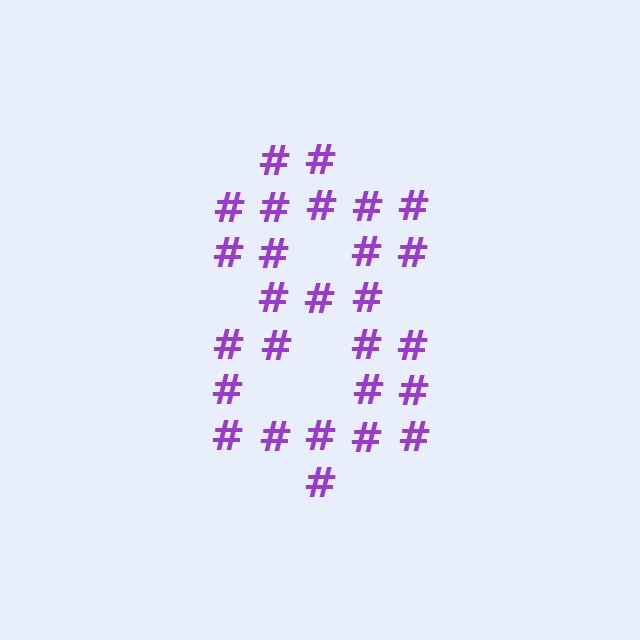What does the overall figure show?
The overall figure shows the digit 8.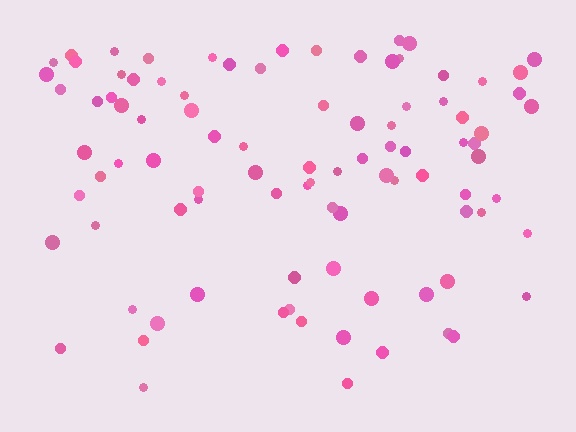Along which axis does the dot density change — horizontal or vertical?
Vertical.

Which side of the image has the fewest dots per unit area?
The bottom.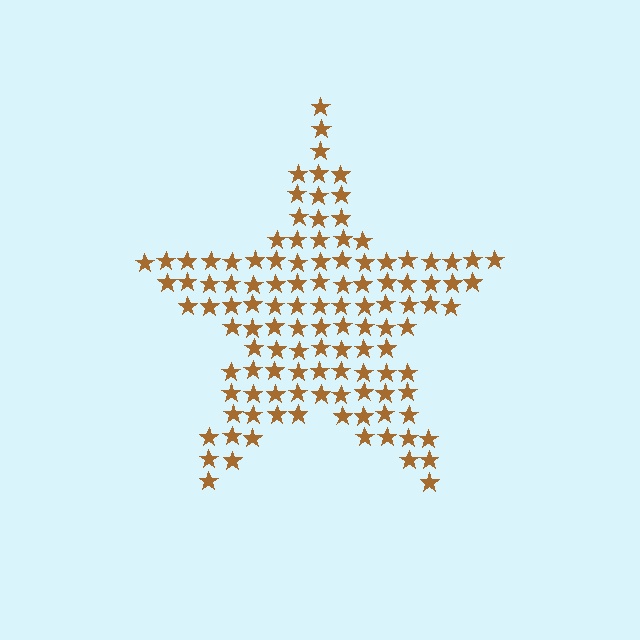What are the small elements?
The small elements are stars.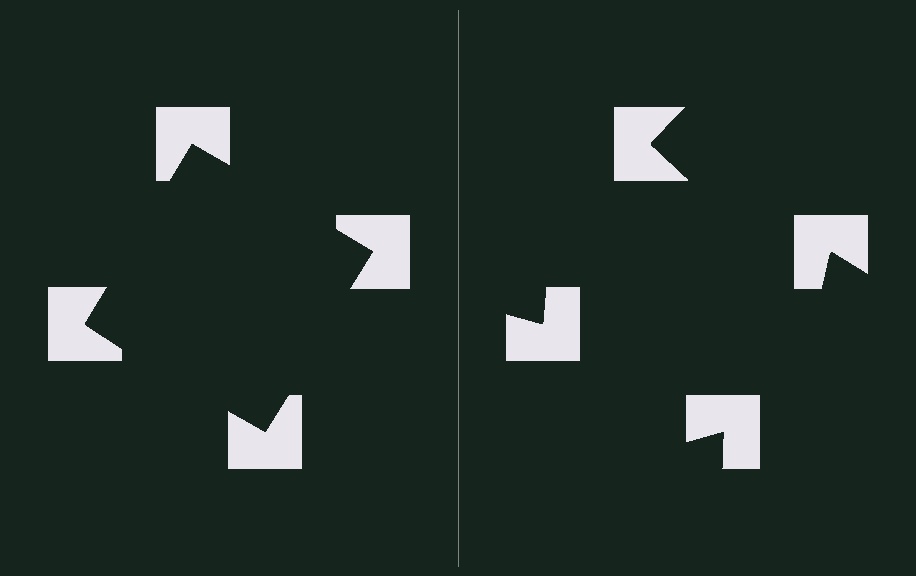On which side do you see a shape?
An illusory square appears on the left side. On the right side the wedge cuts are rotated, so no coherent shape forms.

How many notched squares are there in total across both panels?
8 — 4 on each side.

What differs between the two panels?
The notched squares are positioned identically on both sides; only the wedge orientations differ. On the left they align to a square; on the right they are misaligned.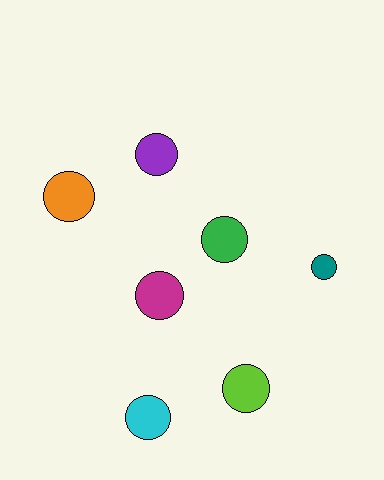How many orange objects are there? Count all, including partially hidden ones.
There is 1 orange object.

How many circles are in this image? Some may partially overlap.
There are 7 circles.